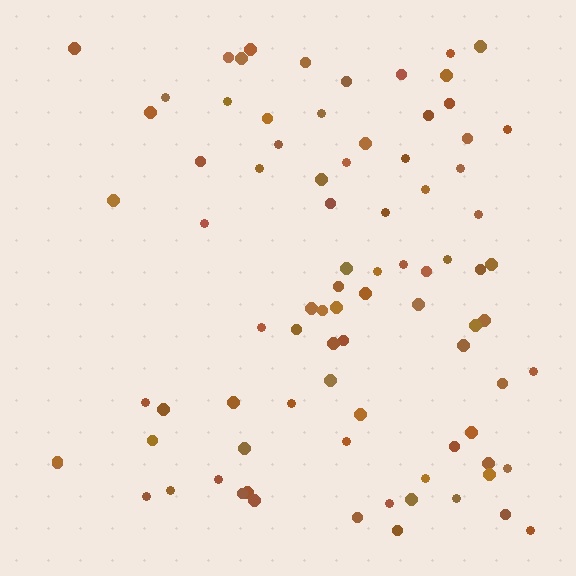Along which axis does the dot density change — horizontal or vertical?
Horizontal.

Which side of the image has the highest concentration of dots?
The right.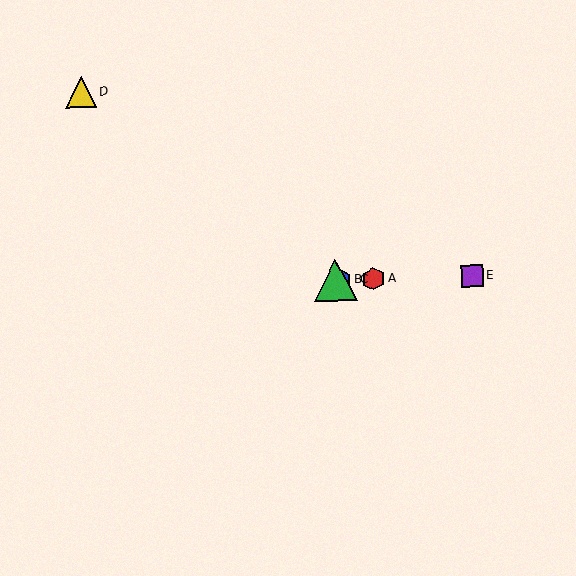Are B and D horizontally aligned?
No, B is at y≈280 and D is at y≈92.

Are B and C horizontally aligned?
Yes, both are at y≈280.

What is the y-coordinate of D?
Object D is at y≈92.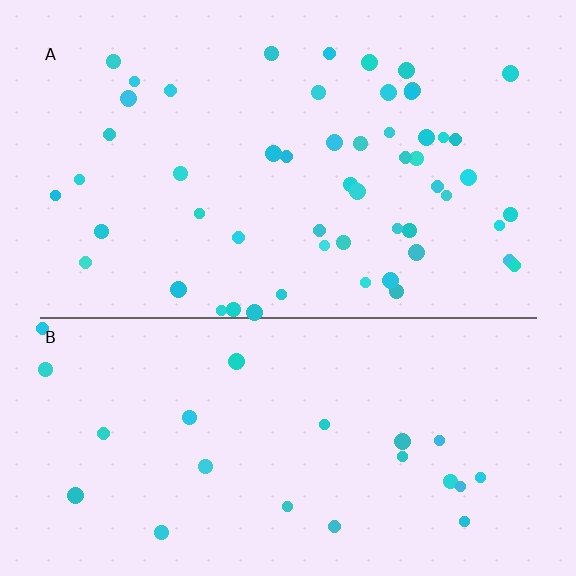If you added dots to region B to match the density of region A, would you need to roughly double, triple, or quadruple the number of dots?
Approximately double.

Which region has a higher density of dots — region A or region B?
A (the top).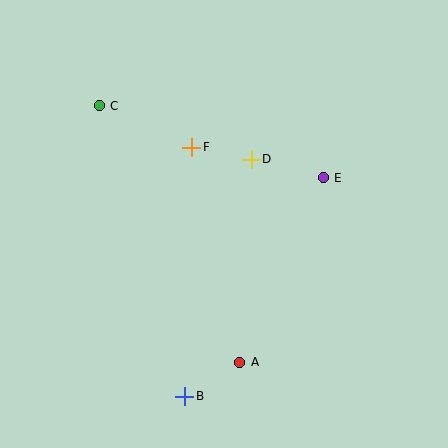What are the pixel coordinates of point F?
Point F is at (192, 147).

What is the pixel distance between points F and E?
The distance between F and E is 135 pixels.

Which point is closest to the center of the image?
Point D at (251, 159) is closest to the center.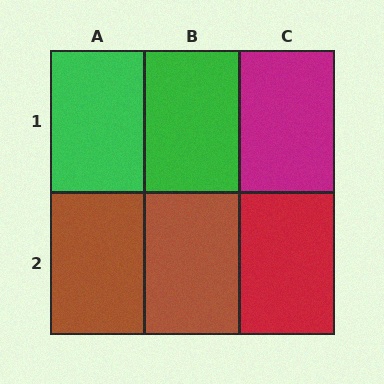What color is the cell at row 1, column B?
Green.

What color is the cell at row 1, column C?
Magenta.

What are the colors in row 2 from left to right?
Brown, brown, red.